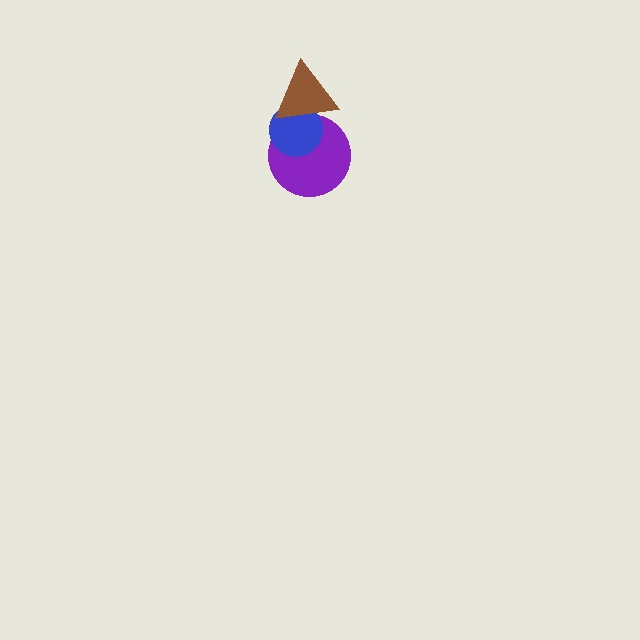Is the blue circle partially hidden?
Yes, it is partially covered by another shape.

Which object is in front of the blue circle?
The brown triangle is in front of the blue circle.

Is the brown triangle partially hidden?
No, no other shape covers it.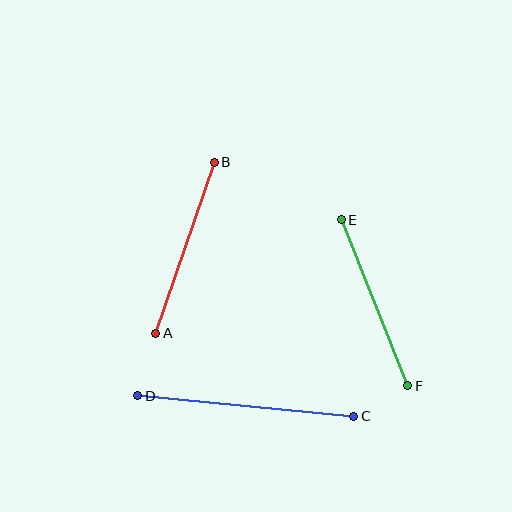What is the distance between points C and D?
The distance is approximately 217 pixels.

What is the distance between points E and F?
The distance is approximately 179 pixels.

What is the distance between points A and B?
The distance is approximately 181 pixels.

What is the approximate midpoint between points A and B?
The midpoint is at approximately (185, 248) pixels.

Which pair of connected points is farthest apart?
Points C and D are farthest apart.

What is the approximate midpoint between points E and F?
The midpoint is at approximately (374, 303) pixels.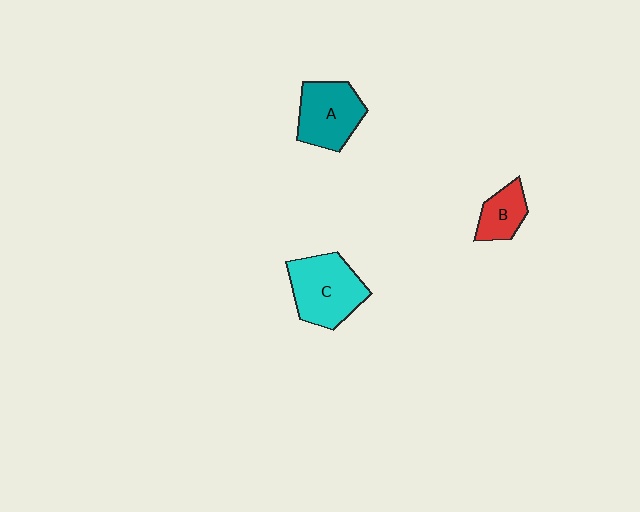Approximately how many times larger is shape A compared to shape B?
Approximately 1.7 times.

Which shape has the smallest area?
Shape B (red).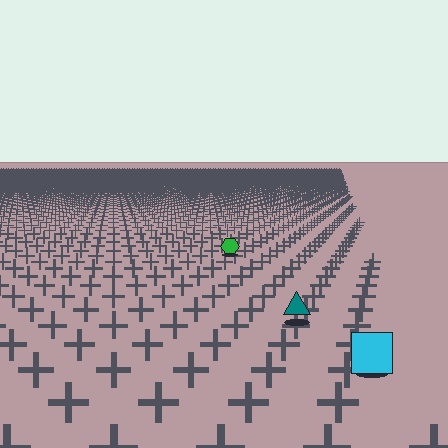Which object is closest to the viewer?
The cyan square is closest. The texture marks near it are larger and more spread out.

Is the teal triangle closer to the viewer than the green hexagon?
Yes. The teal triangle is closer — you can tell from the texture gradient: the ground texture is coarser near it.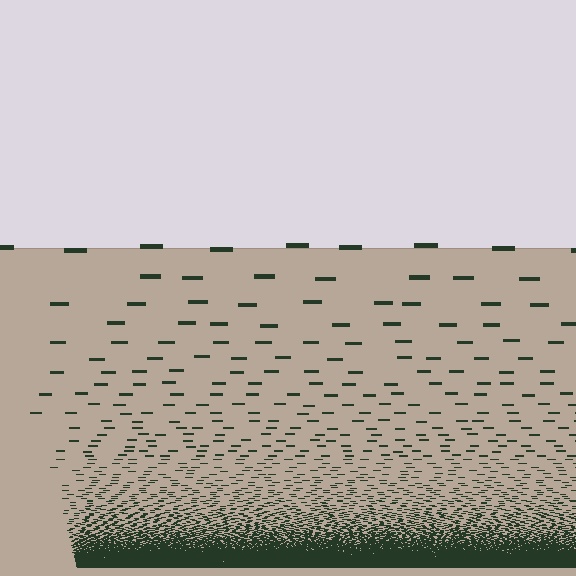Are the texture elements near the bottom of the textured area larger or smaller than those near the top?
Smaller. The gradient is inverted — elements near the bottom are smaller and denser.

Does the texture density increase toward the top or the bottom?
Density increases toward the bottom.